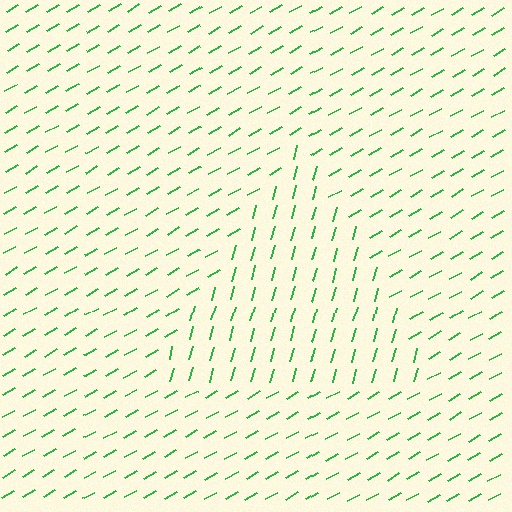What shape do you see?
I see a triangle.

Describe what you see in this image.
The image is filled with small green line segments. A triangle region in the image has lines oriented differently from the surrounding lines, creating a visible texture boundary.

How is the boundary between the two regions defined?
The boundary is defined purely by a change in line orientation (approximately 45 degrees difference). All lines are the same color and thickness.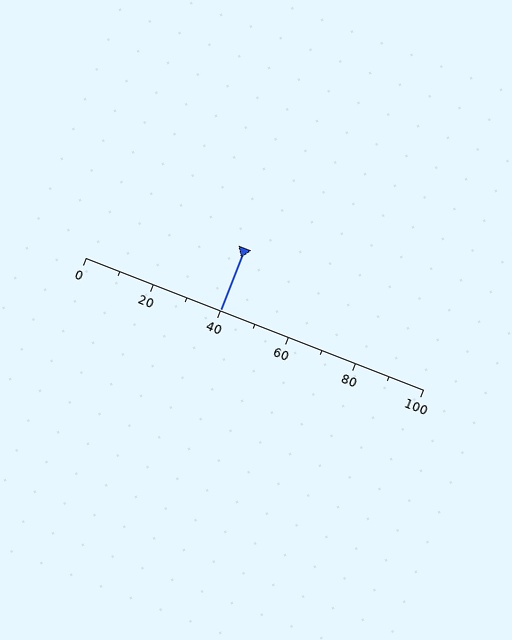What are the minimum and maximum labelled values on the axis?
The axis runs from 0 to 100.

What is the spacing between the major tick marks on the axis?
The major ticks are spaced 20 apart.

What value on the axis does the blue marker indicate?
The marker indicates approximately 40.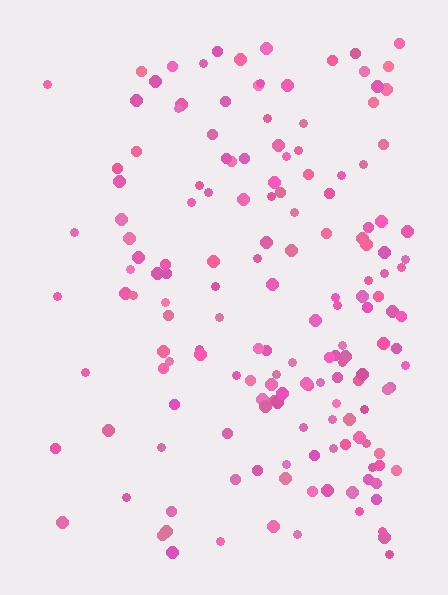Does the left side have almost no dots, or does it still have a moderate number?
Still a moderate number, just noticeably fewer than the right.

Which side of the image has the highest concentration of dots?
The right.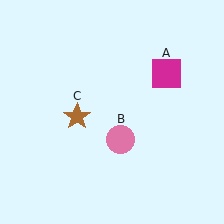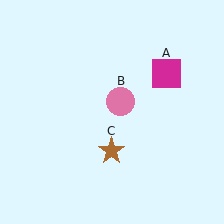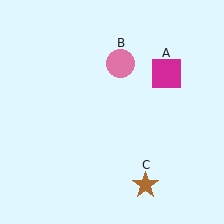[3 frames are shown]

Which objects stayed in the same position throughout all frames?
Magenta square (object A) remained stationary.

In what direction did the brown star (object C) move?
The brown star (object C) moved down and to the right.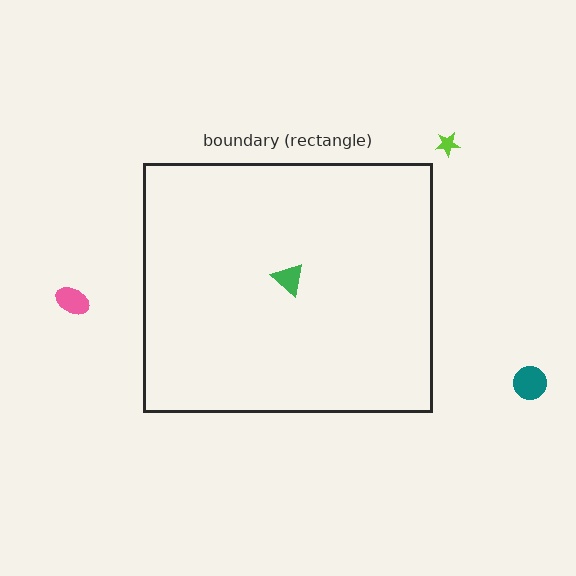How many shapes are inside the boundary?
1 inside, 3 outside.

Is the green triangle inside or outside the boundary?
Inside.